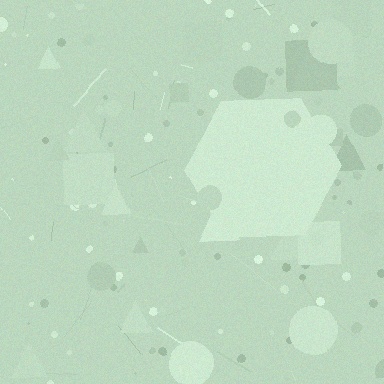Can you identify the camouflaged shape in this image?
The camouflaged shape is a hexagon.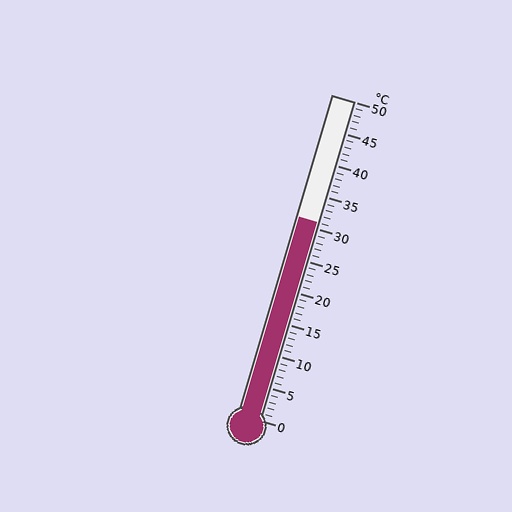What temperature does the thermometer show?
The thermometer shows approximately 31°C.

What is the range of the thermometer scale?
The thermometer scale ranges from 0°C to 50°C.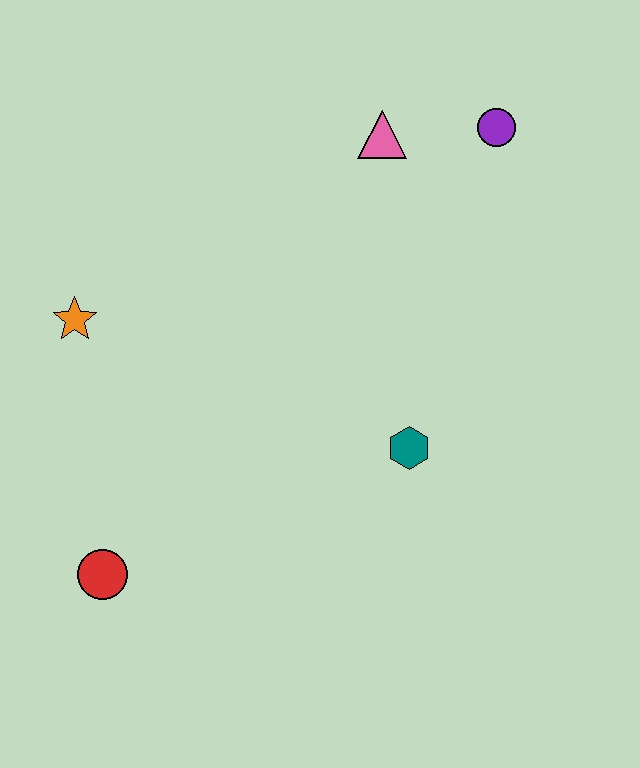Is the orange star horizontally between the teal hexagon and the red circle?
No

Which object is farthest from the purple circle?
The red circle is farthest from the purple circle.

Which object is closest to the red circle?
The orange star is closest to the red circle.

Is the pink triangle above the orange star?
Yes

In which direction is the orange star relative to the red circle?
The orange star is above the red circle.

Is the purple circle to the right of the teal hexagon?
Yes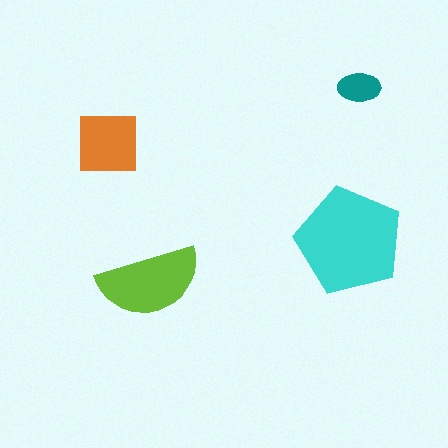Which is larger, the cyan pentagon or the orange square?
The cyan pentagon.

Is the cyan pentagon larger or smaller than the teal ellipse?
Larger.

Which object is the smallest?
The teal ellipse.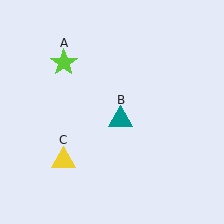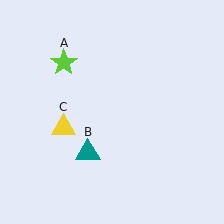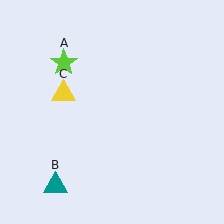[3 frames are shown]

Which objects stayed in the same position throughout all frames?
Lime star (object A) remained stationary.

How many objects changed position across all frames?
2 objects changed position: teal triangle (object B), yellow triangle (object C).